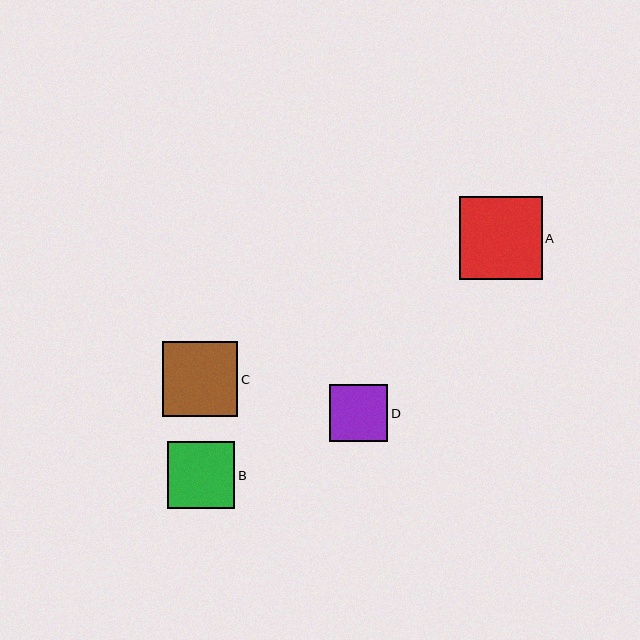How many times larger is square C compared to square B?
Square C is approximately 1.1 times the size of square B.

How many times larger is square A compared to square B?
Square A is approximately 1.2 times the size of square B.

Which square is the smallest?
Square D is the smallest with a size of approximately 58 pixels.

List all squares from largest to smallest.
From largest to smallest: A, C, B, D.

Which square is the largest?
Square A is the largest with a size of approximately 83 pixels.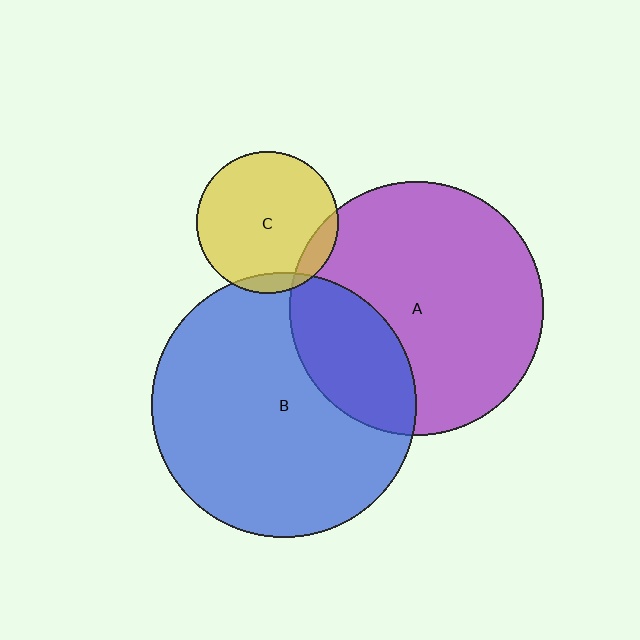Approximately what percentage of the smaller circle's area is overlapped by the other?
Approximately 10%.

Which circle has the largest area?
Circle B (blue).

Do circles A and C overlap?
Yes.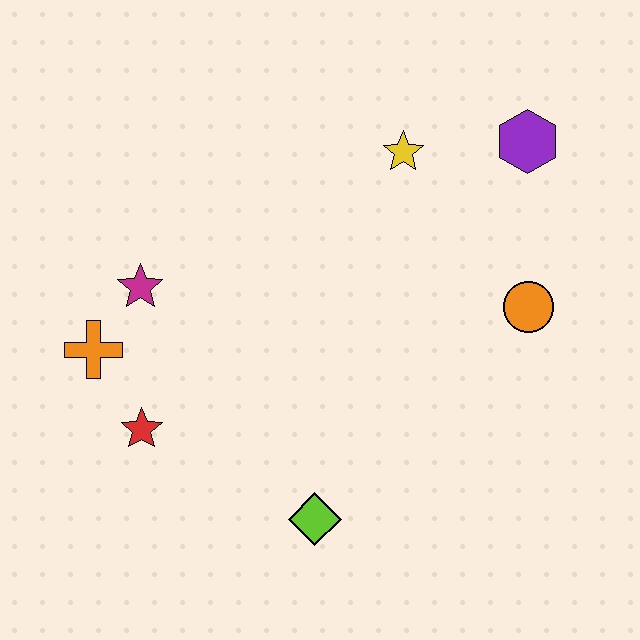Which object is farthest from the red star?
The purple hexagon is farthest from the red star.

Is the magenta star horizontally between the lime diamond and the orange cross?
Yes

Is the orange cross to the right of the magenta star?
No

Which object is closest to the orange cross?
The magenta star is closest to the orange cross.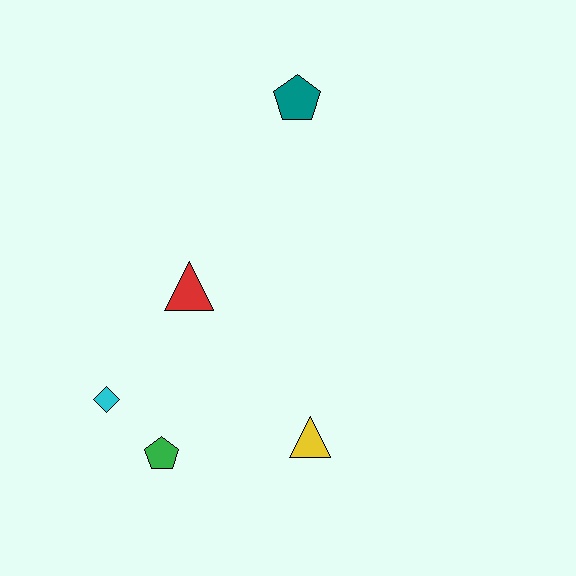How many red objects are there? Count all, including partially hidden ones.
There is 1 red object.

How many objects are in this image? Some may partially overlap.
There are 5 objects.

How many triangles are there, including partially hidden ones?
There are 2 triangles.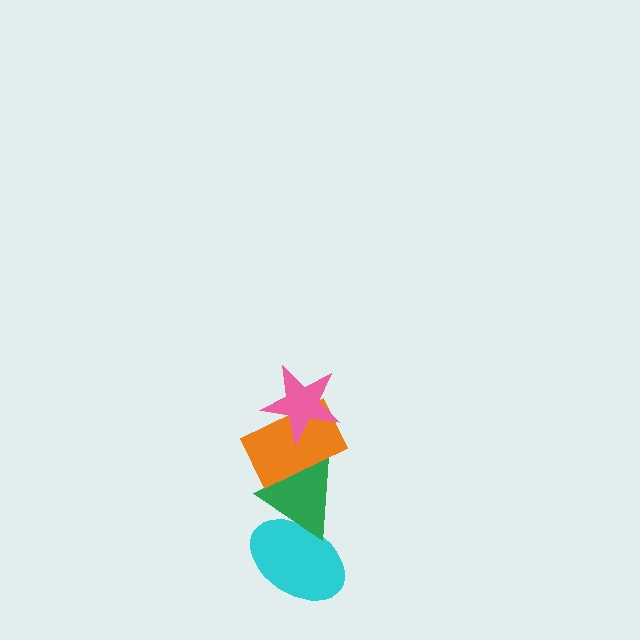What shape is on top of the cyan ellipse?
The green triangle is on top of the cyan ellipse.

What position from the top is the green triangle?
The green triangle is 3rd from the top.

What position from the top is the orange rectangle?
The orange rectangle is 2nd from the top.